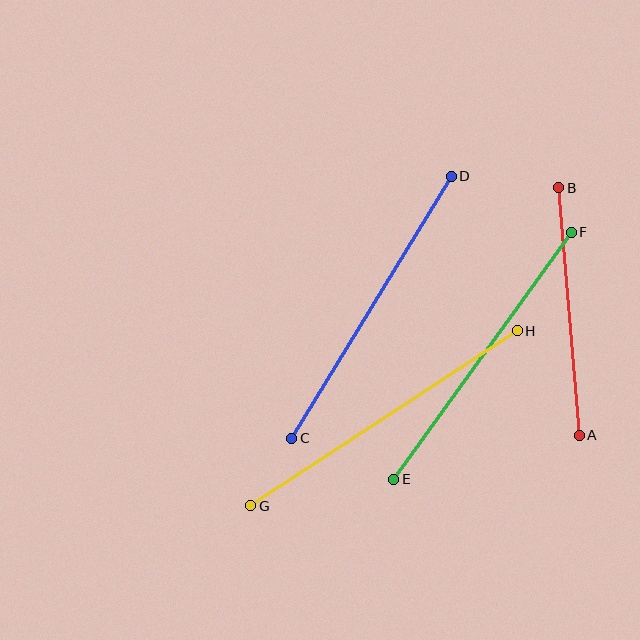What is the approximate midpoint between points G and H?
The midpoint is at approximately (384, 418) pixels.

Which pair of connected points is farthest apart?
Points G and H are farthest apart.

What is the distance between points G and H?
The distance is approximately 319 pixels.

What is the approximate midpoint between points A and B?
The midpoint is at approximately (569, 311) pixels.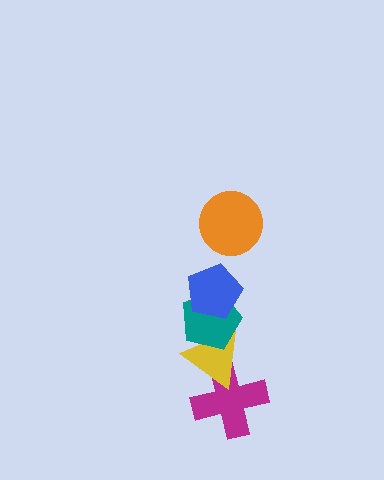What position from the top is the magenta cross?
The magenta cross is 5th from the top.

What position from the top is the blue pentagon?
The blue pentagon is 2nd from the top.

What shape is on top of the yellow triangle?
The teal pentagon is on top of the yellow triangle.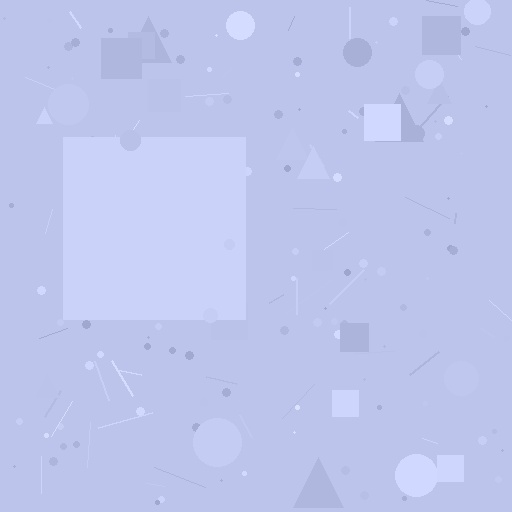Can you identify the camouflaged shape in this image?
The camouflaged shape is a square.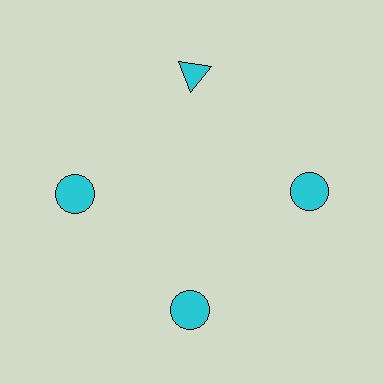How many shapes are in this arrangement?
There are 4 shapes arranged in a ring pattern.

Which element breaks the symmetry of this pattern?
The cyan triangle at roughly the 12 o'clock position breaks the symmetry. All other shapes are cyan circles.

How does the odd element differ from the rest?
It has a different shape: triangle instead of circle.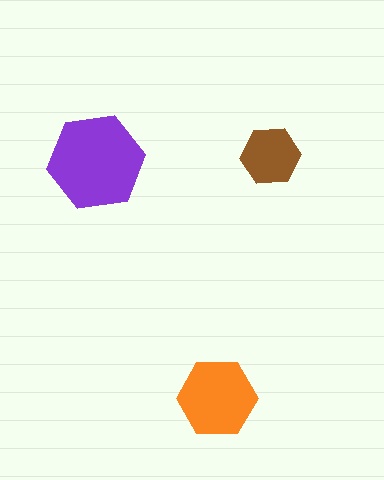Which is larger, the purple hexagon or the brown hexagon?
The purple one.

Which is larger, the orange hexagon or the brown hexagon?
The orange one.